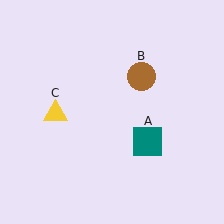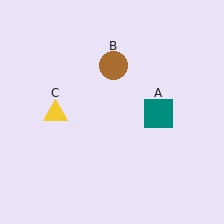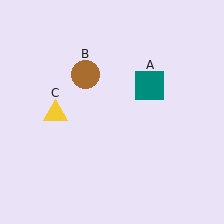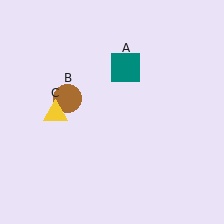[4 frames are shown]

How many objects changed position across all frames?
2 objects changed position: teal square (object A), brown circle (object B).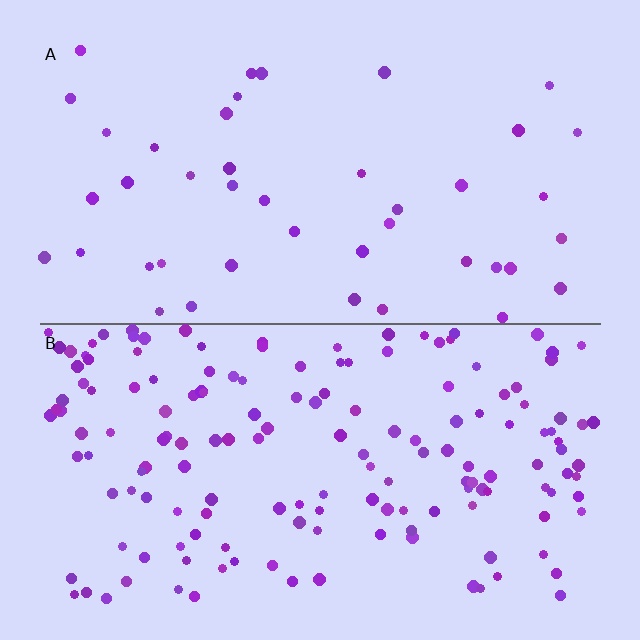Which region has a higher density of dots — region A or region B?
B (the bottom).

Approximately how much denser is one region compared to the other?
Approximately 3.8× — region B over region A.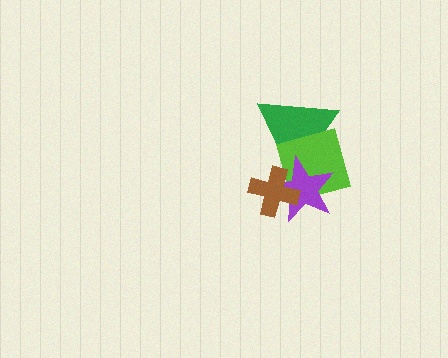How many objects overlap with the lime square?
3 objects overlap with the lime square.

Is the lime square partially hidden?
Yes, it is partially covered by another shape.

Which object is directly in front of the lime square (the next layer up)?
The purple star is directly in front of the lime square.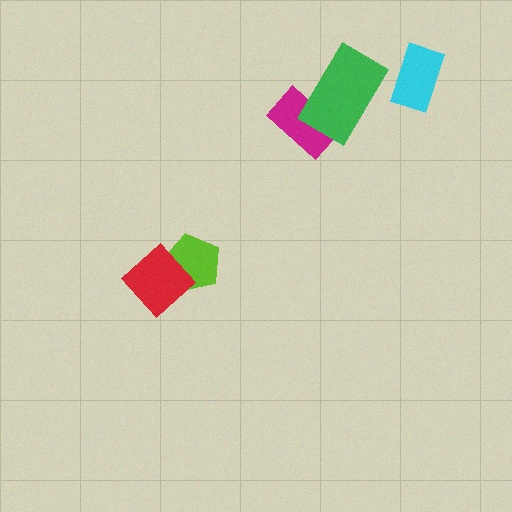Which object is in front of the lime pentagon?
The red diamond is in front of the lime pentagon.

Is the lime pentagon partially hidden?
Yes, it is partially covered by another shape.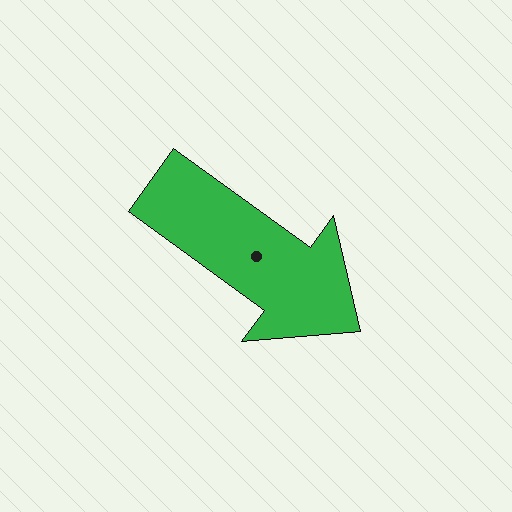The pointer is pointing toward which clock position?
Roughly 4 o'clock.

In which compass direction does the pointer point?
Southeast.